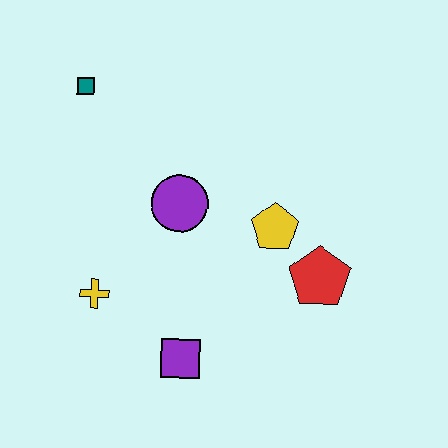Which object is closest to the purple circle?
The yellow pentagon is closest to the purple circle.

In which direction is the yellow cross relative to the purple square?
The yellow cross is to the left of the purple square.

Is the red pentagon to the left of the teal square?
No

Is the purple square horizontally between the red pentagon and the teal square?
Yes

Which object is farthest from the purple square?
The teal square is farthest from the purple square.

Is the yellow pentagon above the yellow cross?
Yes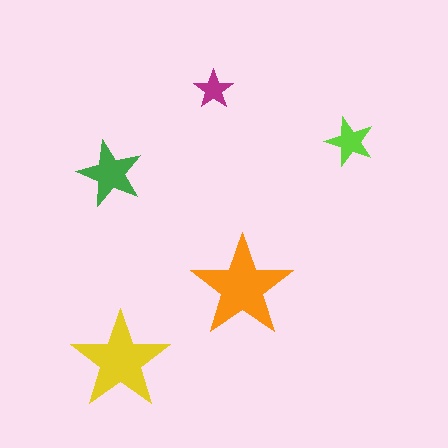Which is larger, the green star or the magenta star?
The green one.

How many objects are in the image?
There are 5 objects in the image.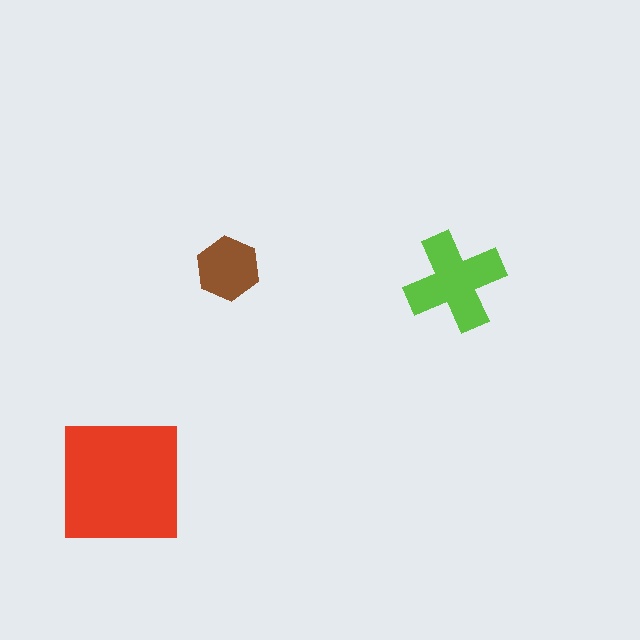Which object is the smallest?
The brown hexagon.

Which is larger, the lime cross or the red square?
The red square.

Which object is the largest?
The red square.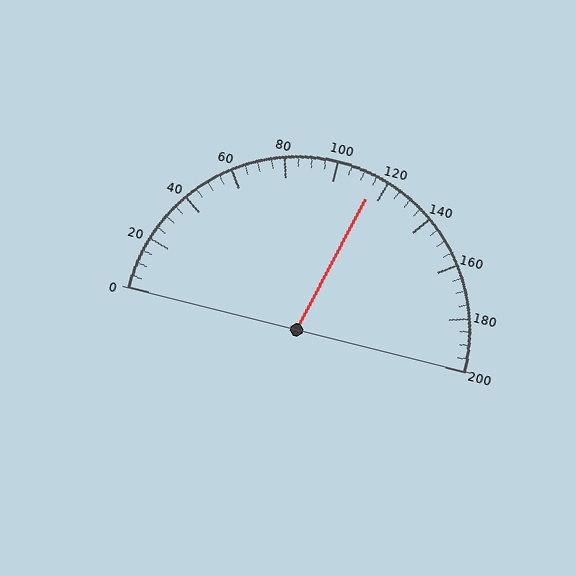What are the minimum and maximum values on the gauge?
The gauge ranges from 0 to 200.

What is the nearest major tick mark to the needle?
The nearest major tick mark is 120.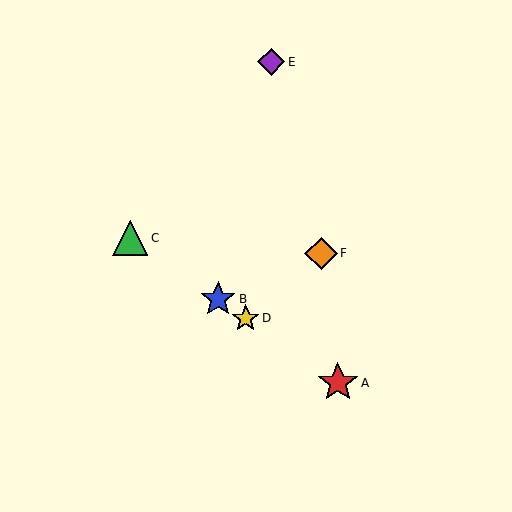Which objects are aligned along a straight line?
Objects A, B, C, D are aligned along a straight line.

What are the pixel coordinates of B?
Object B is at (218, 299).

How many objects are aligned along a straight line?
4 objects (A, B, C, D) are aligned along a straight line.